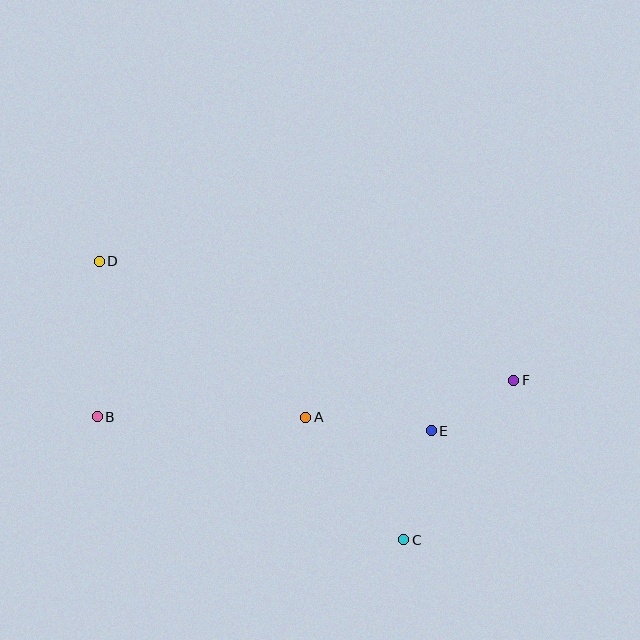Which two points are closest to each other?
Points E and F are closest to each other.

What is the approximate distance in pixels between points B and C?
The distance between B and C is approximately 330 pixels.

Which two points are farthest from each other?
Points D and F are farthest from each other.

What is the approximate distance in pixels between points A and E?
The distance between A and E is approximately 126 pixels.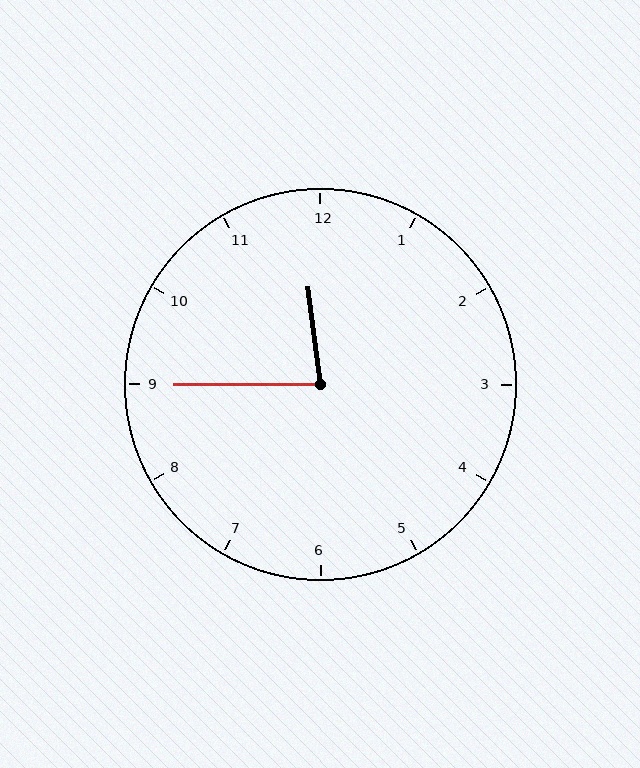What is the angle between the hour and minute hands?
Approximately 82 degrees.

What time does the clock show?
11:45.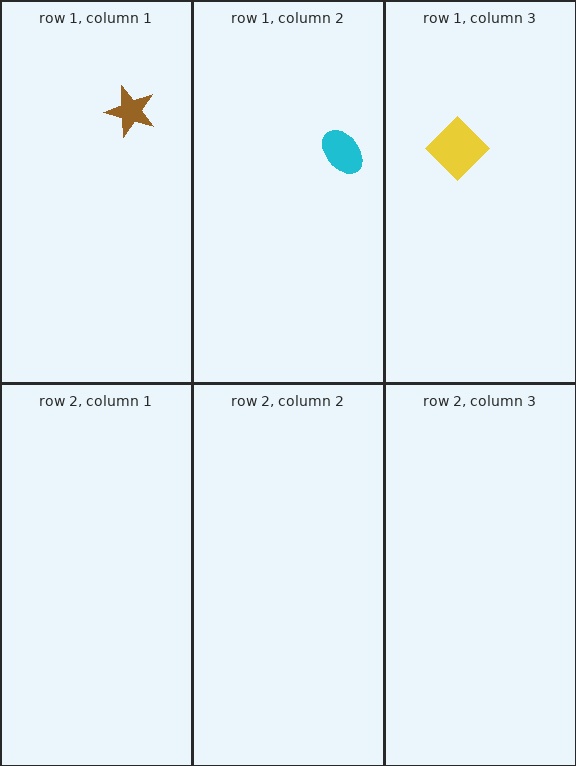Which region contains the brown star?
The row 1, column 1 region.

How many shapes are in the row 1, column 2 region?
1.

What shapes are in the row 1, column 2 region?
The cyan ellipse.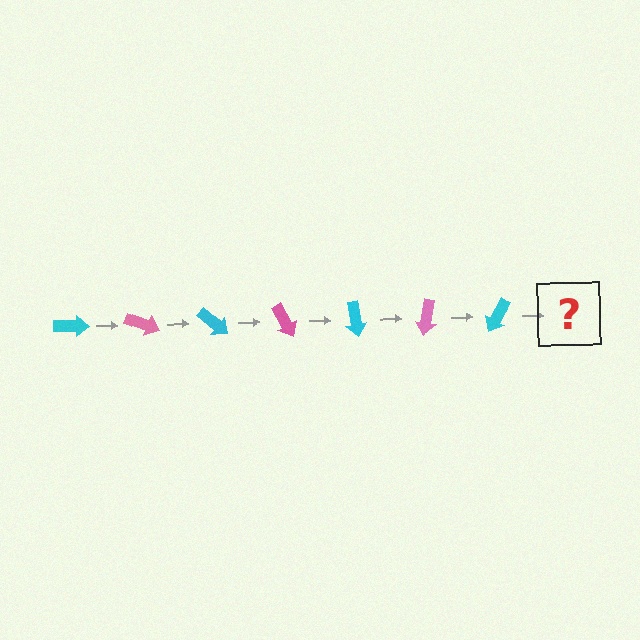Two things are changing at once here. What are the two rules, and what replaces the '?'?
The two rules are that it rotates 20 degrees each step and the color cycles through cyan and pink. The '?' should be a pink arrow, rotated 140 degrees from the start.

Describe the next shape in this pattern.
It should be a pink arrow, rotated 140 degrees from the start.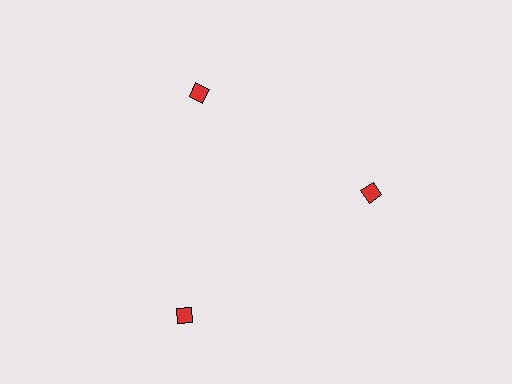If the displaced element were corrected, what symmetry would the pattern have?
It would have 3-fold rotational symmetry — the pattern would map onto itself every 120 degrees.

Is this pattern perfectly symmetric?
No. The 3 red diamonds are arranged in a ring, but one element near the 7 o'clock position is pushed outward from the center, breaking the 3-fold rotational symmetry.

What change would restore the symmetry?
The symmetry would be restored by moving it inward, back onto the ring so that all 3 diamonds sit at equal angles and equal distance from the center.